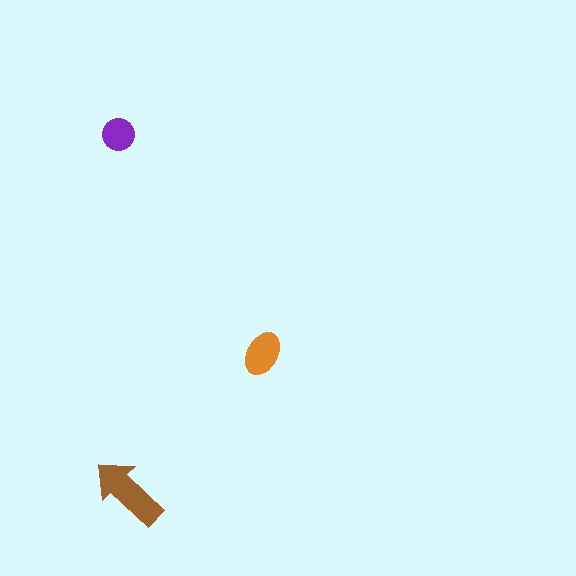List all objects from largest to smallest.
The brown arrow, the orange ellipse, the purple circle.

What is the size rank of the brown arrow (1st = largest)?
1st.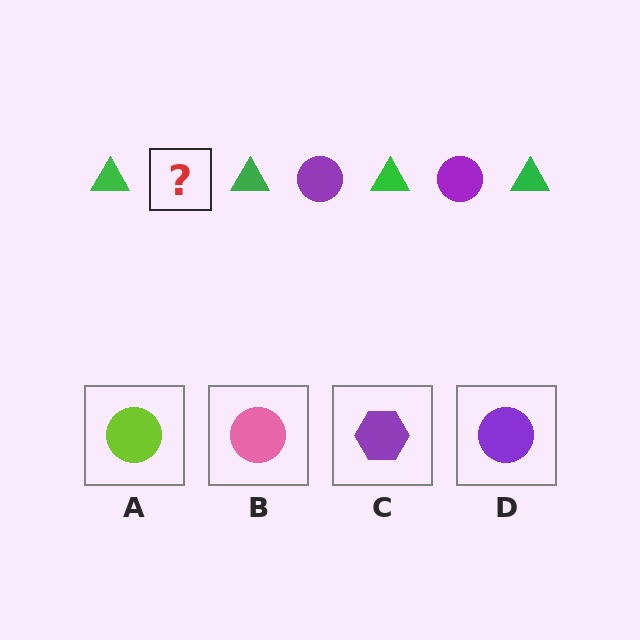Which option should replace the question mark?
Option D.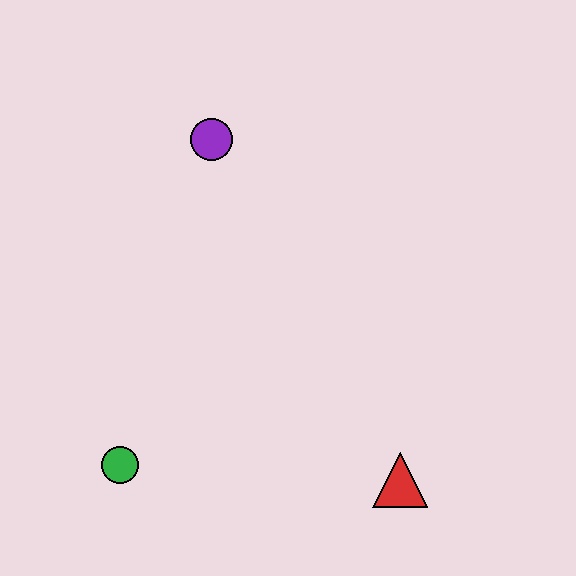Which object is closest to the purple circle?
The green circle is closest to the purple circle.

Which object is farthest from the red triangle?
The purple circle is farthest from the red triangle.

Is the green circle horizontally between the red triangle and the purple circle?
No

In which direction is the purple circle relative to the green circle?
The purple circle is above the green circle.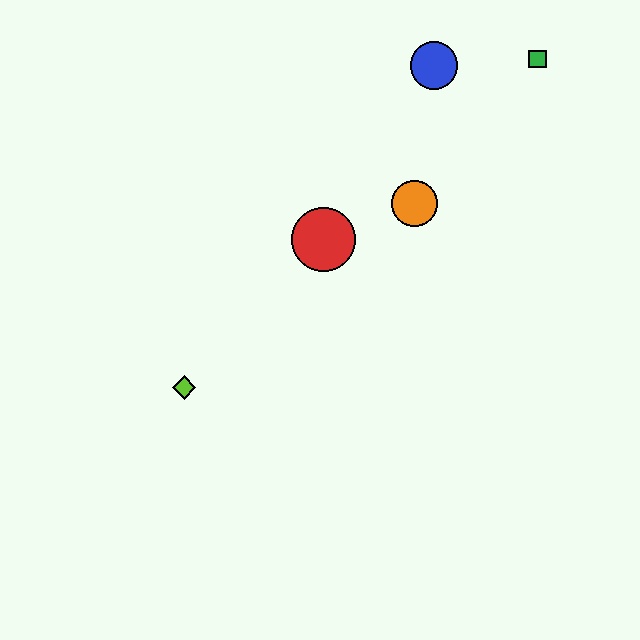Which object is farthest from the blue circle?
The lime diamond is farthest from the blue circle.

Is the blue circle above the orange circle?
Yes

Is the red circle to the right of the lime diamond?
Yes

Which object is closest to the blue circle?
The green square is closest to the blue circle.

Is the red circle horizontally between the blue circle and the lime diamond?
Yes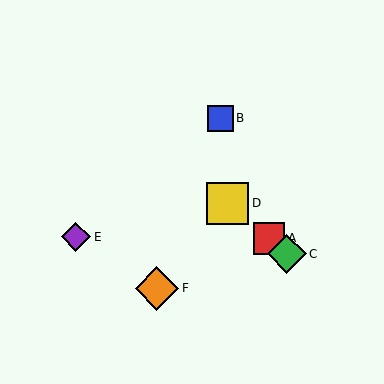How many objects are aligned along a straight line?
3 objects (A, C, D) are aligned along a straight line.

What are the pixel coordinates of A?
Object A is at (269, 238).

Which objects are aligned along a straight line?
Objects A, C, D are aligned along a straight line.